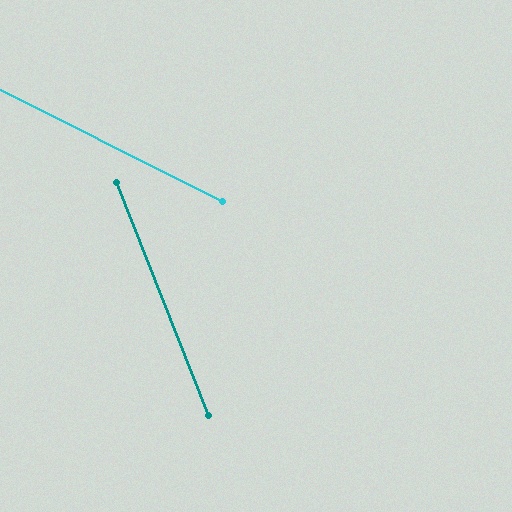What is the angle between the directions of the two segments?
Approximately 42 degrees.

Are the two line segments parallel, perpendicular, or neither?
Neither parallel nor perpendicular — they differ by about 42°.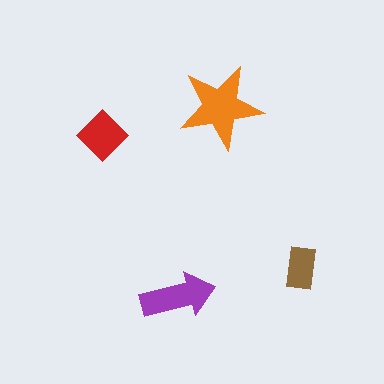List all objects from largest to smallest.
The orange star, the purple arrow, the red diamond, the brown rectangle.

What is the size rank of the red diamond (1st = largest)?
3rd.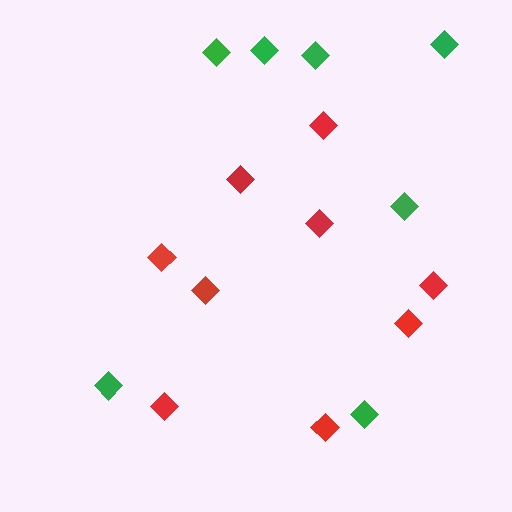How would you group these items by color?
There are 2 groups: one group of green diamonds (7) and one group of red diamonds (9).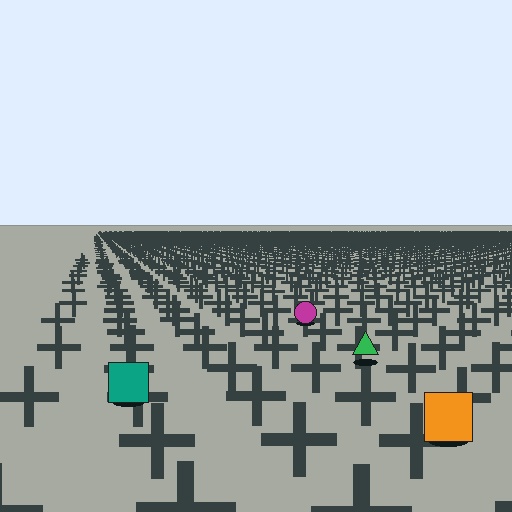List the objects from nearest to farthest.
From nearest to farthest: the orange square, the teal square, the green triangle, the magenta circle.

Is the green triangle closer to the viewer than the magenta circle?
Yes. The green triangle is closer — you can tell from the texture gradient: the ground texture is coarser near it.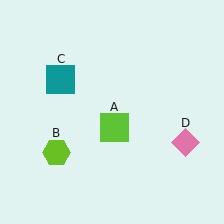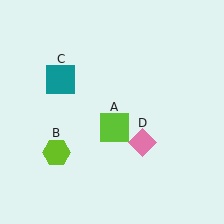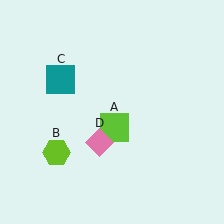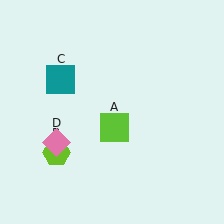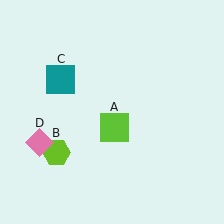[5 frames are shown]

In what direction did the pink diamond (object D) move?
The pink diamond (object D) moved left.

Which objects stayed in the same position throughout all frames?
Lime square (object A) and lime hexagon (object B) and teal square (object C) remained stationary.